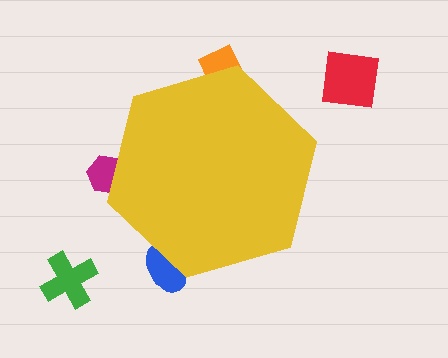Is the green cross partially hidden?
No, the green cross is fully visible.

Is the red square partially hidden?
No, the red square is fully visible.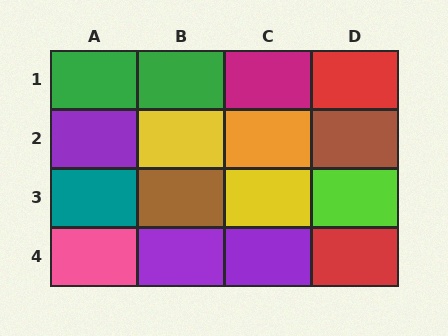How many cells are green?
2 cells are green.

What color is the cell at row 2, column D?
Brown.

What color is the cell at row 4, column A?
Pink.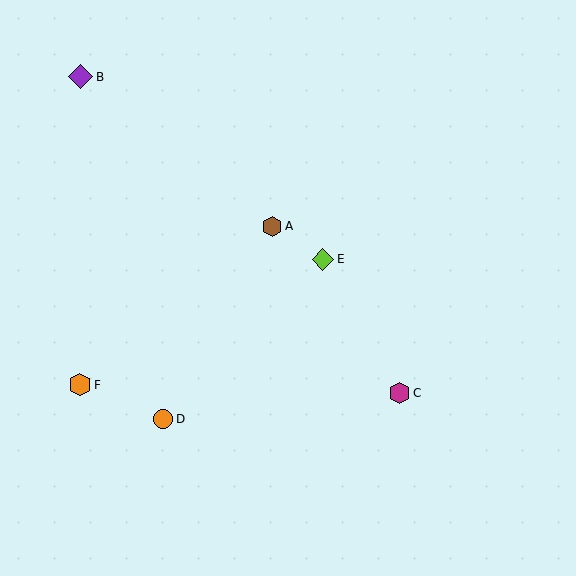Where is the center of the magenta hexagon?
The center of the magenta hexagon is at (400, 393).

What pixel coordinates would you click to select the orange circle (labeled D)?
Click at (163, 419) to select the orange circle D.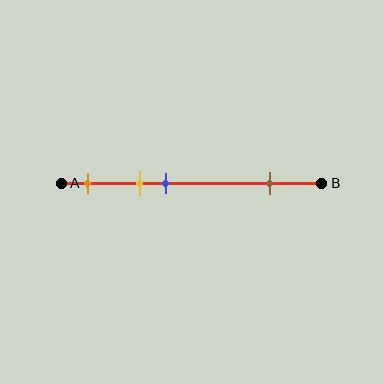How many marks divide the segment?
There are 4 marks dividing the segment.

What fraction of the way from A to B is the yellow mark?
The yellow mark is approximately 30% (0.3) of the way from A to B.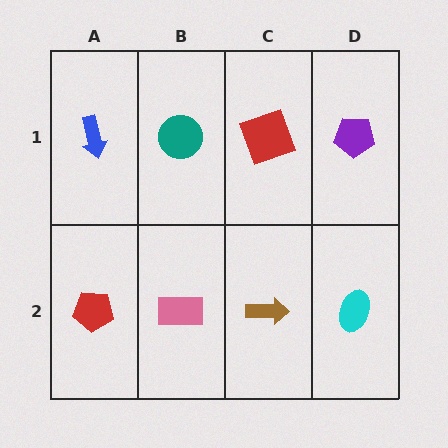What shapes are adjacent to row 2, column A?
A blue arrow (row 1, column A), a pink rectangle (row 2, column B).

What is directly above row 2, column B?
A teal circle.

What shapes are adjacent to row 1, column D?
A cyan ellipse (row 2, column D), a red square (row 1, column C).